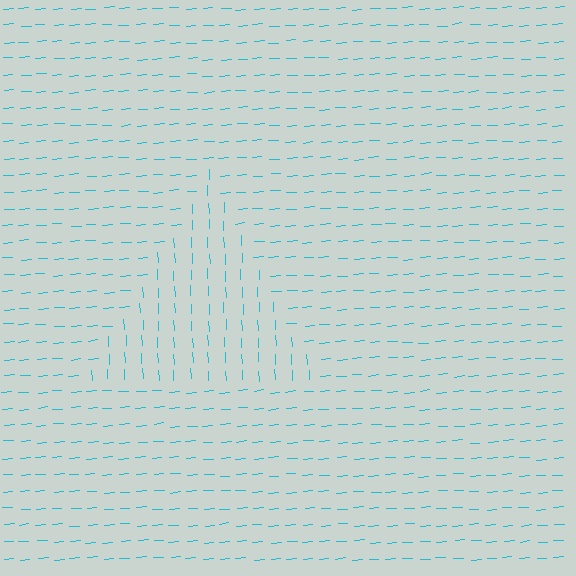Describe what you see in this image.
The image is filled with small cyan line segments. A triangle region in the image has lines oriented differently from the surrounding lines, creating a visible texture boundary.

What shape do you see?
I see a triangle.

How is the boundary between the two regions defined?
The boundary is defined purely by a change in line orientation (approximately 88 degrees difference). All lines are the same color and thickness.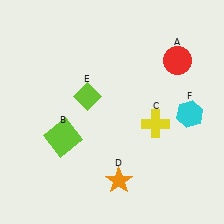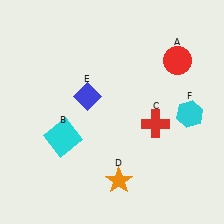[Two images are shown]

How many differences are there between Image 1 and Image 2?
There are 3 differences between the two images.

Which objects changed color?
B changed from lime to cyan. C changed from yellow to red. E changed from lime to blue.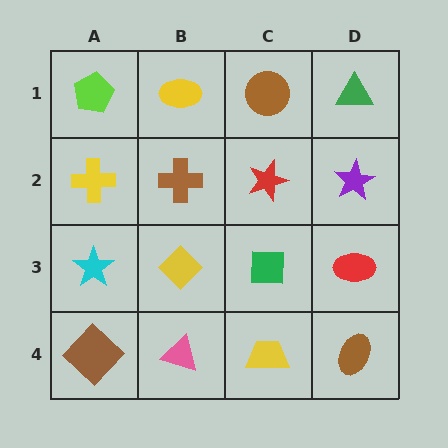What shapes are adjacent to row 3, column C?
A red star (row 2, column C), a yellow trapezoid (row 4, column C), a yellow diamond (row 3, column B), a red ellipse (row 3, column D).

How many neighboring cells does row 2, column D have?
3.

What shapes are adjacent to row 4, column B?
A yellow diamond (row 3, column B), a brown diamond (row 4, column A), a yellow trapezoid (row 4, column C).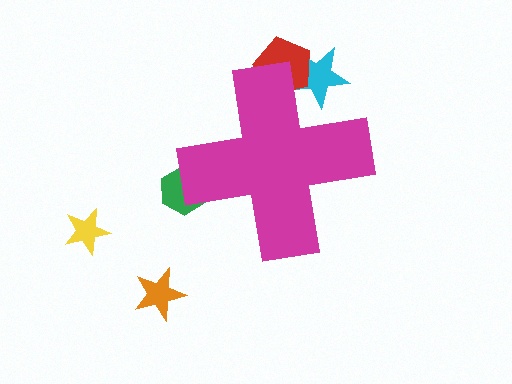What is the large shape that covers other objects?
A magenta cross.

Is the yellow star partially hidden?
No, the yellow star is fully visible.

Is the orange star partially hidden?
No, the orange star is fully visible.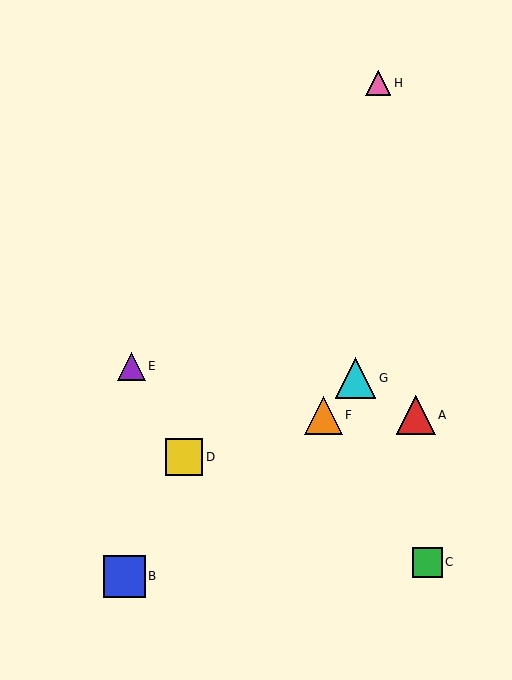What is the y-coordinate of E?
Object E is at y≈366.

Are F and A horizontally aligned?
Yes, both are at y≈415.